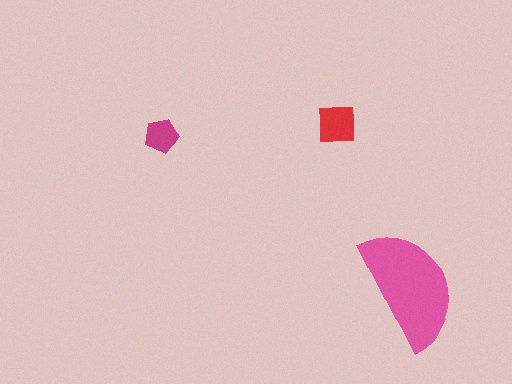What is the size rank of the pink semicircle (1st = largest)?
1st.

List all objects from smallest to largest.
The magenta pentagon, the red square, the pink semicircle.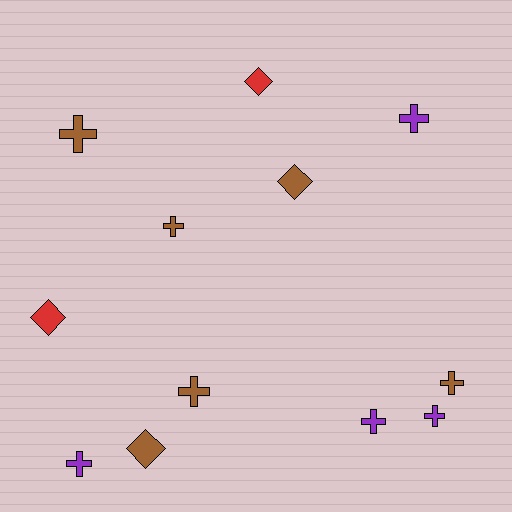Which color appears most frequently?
Brown, with 6 objects.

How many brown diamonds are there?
There are 2 brown diamonds.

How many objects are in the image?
There are 12 objects.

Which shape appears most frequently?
Cross, with 8 objects.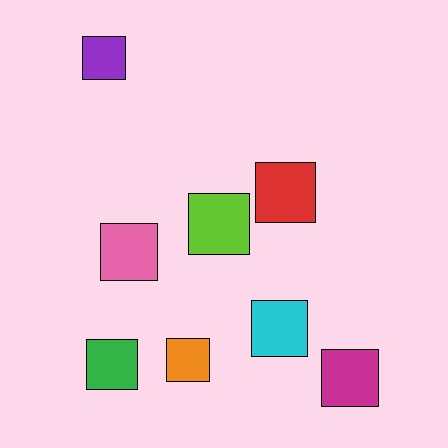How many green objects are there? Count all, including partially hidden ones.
There is 1 green object.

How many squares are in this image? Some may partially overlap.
There are 8 squares.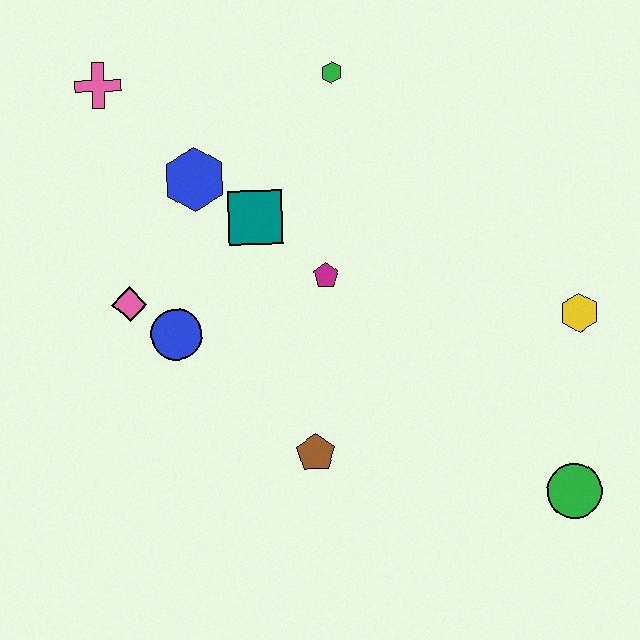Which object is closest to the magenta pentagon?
The teal square is closest to the magenta pentagon.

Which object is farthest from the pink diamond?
The green circle is farthest from the pink diamond.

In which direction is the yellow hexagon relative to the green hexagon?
The yellow hexagon is below the green hexagon.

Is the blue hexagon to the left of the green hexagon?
Yes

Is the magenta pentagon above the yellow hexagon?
Yes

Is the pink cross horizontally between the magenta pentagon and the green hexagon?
No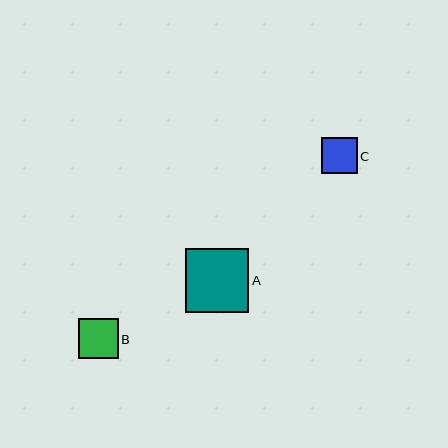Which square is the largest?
Square A is the largest with a size of approximately 64 pixels.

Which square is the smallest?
Square C is the smallest with a size of approximately 36 pixels.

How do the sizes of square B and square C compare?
Square B and square C are approximately the same size.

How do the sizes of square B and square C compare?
Square B and square C are approximately the same size.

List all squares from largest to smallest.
From largest to smallest: A, B, C.